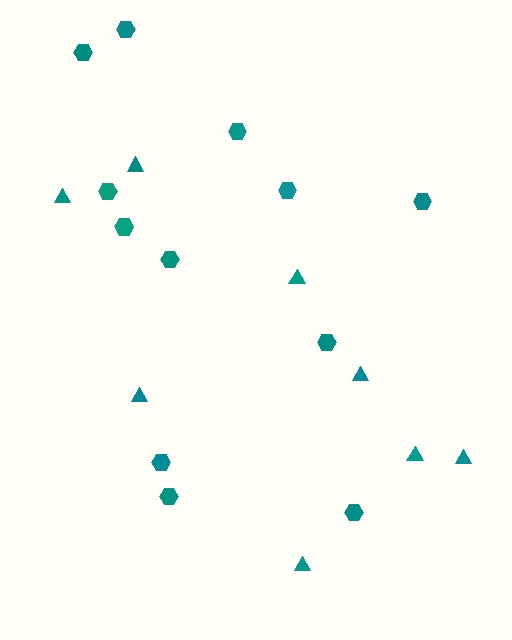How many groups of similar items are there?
There are 2 groups: one group of triangles (8) and one group of hexagons (12).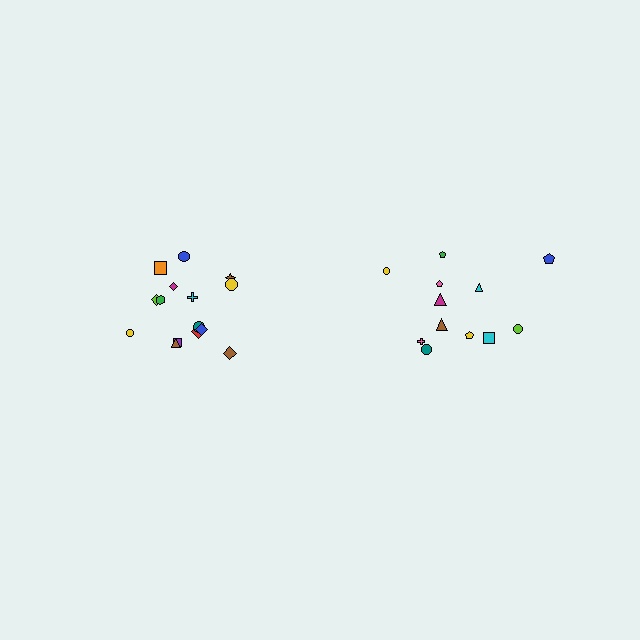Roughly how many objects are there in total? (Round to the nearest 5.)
Roughly 25 objects in total.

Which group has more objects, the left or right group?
The left group.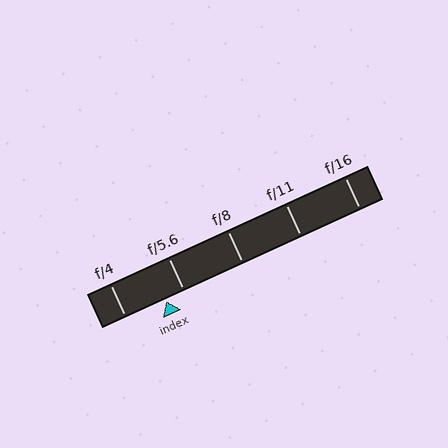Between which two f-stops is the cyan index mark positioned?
The index mark is between f/4 and f/5.6.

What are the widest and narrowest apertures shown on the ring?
The widest aperture shown is f/4 and the narrowest is f/16.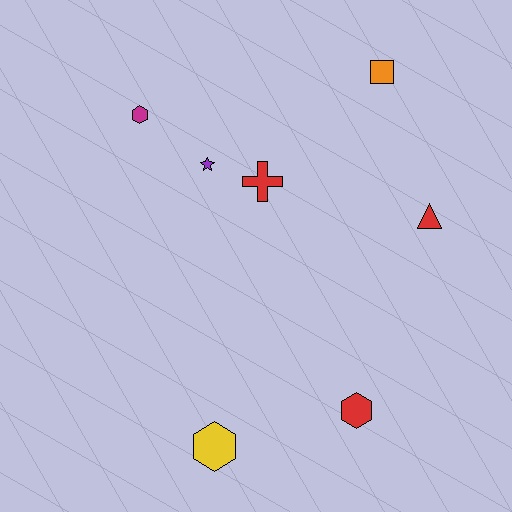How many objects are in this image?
There are 7 objects.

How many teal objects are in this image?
There are no teal objects.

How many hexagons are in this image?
There are 3 hexagons.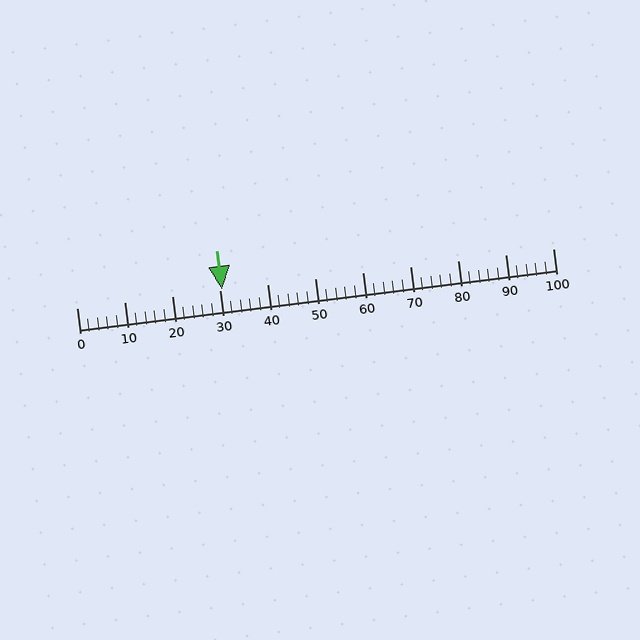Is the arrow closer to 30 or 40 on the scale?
The arrow is closer to 30.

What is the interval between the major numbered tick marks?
The major tick marks are spaced 10 units apart.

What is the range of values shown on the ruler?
The ruler shows values from 0 to 100.